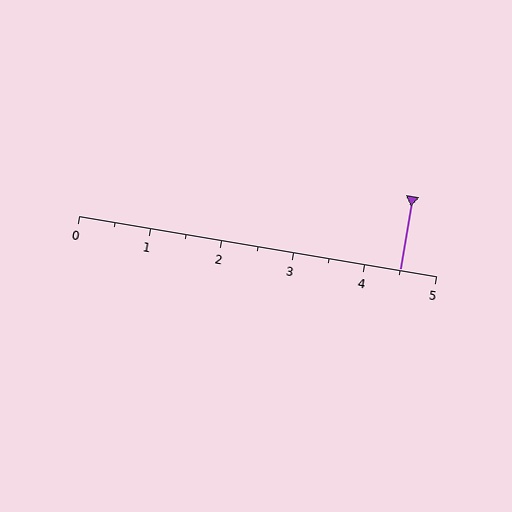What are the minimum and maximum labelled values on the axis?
The axis runs from 0 to 5.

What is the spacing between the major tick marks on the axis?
The major ticks are spaced 1 apart.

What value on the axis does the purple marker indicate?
The marker indicates approximately 4.5.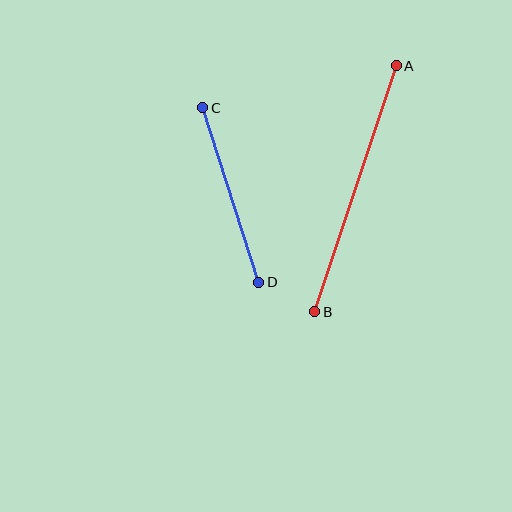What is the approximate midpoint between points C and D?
The midpoint is at approximately (231, 195) pixels.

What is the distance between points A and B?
The distance is approximately 259 pixels.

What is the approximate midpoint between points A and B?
The midpoint is at approximately (355, 189) pixels.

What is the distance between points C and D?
The distance is approximately 183 pixels.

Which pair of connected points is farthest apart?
Points A and B are farthest apart.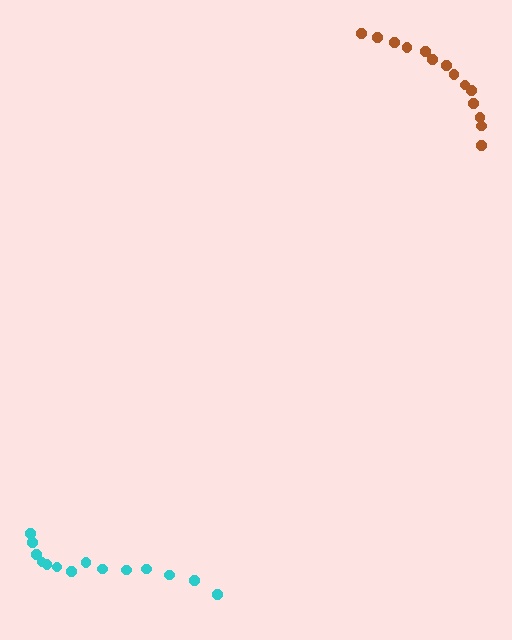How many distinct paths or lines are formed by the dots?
There are 2 distinct paths.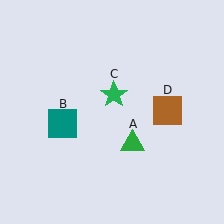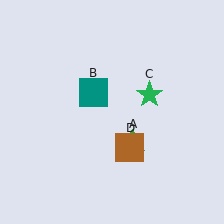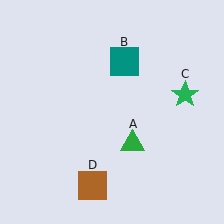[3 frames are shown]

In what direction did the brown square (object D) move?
The brown square (object D) moved down and to the left.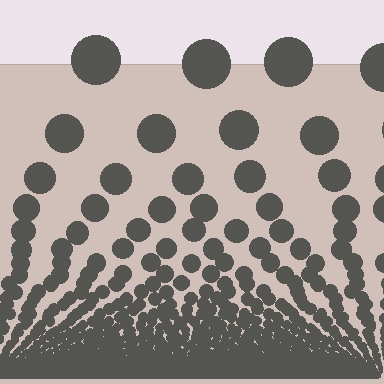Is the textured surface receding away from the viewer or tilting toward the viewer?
The surface appears to tilt toward the viewer. Texture elements get larger and sparser toward the top.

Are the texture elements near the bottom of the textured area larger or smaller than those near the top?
Smaller. The gradient is inverted — elements near the bottom are smaller and denser.